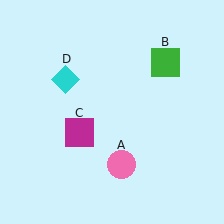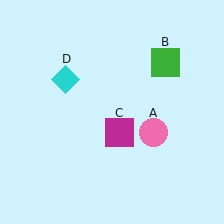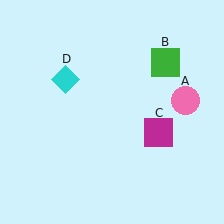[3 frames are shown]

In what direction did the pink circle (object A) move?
The pink circle (object A) moved up and to the right.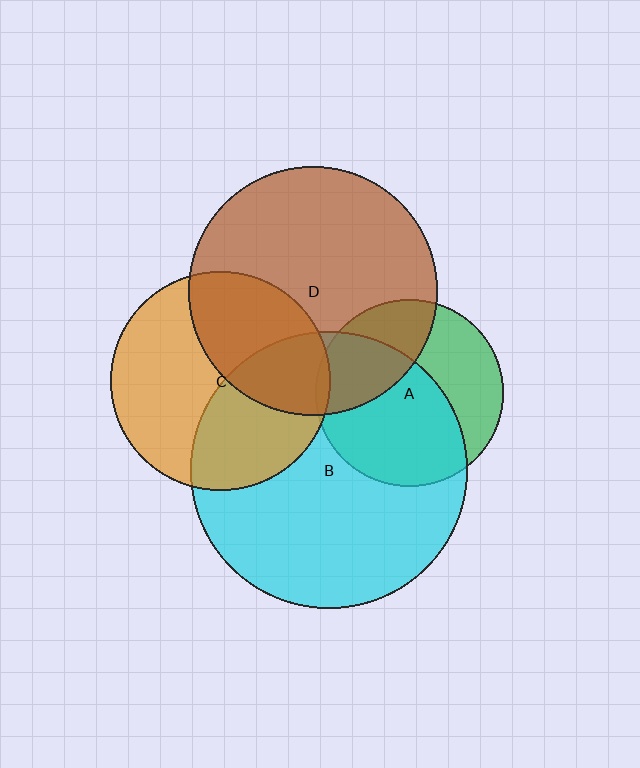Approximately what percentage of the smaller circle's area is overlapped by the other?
Approximately 40%.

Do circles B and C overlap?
Yes.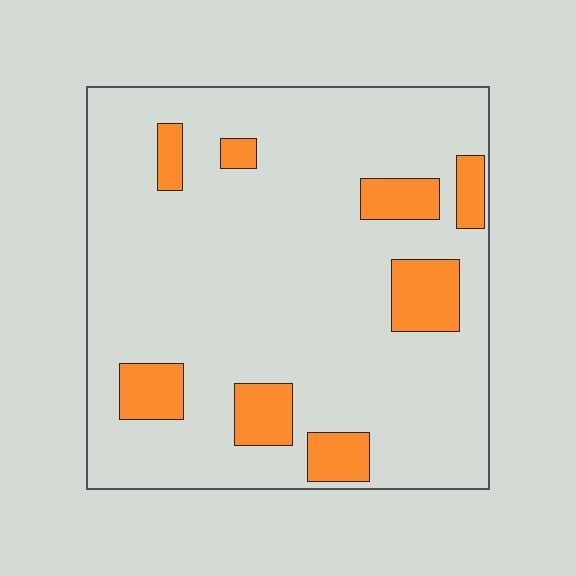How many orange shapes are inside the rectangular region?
8.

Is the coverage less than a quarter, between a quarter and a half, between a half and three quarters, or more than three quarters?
Less than a quarter.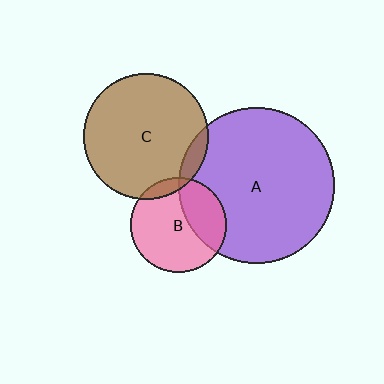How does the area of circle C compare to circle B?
Approximately 1.7 times.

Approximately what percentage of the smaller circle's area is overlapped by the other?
Approximately 30%.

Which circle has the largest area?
Circle A (purple).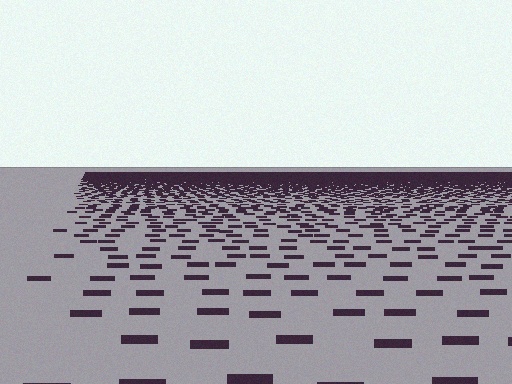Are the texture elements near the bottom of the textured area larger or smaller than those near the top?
Larger. Near the bottom, elements are closer to the viewer and appear at a bigger on-screen size.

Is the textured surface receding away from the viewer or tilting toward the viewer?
The surface is receding away from the viewer. Texture elements get smaller and denser toward the top.